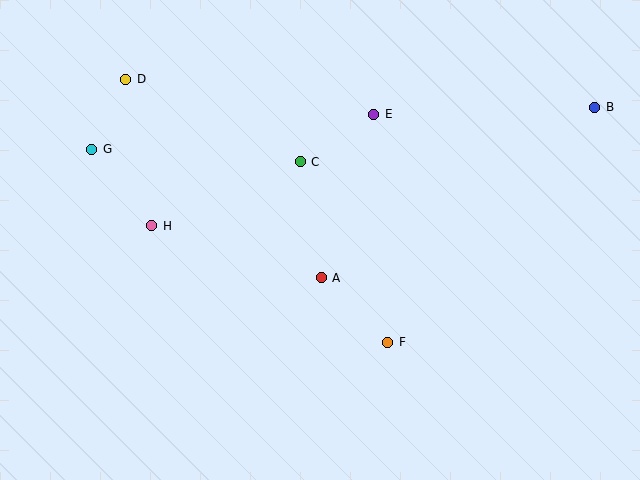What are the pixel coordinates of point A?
Point A is at (321, 278).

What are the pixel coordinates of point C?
Point C is at (300, 162).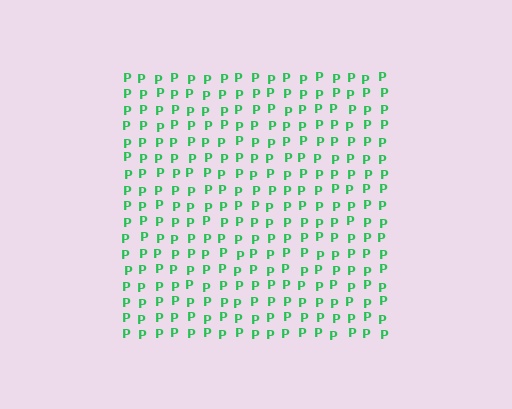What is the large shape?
The large shape is a square.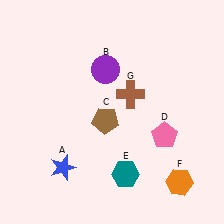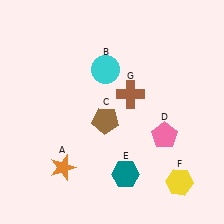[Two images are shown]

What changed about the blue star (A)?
In Image 1, A is blue. In Image 2, it changed to orange.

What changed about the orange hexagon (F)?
In Image 1, F is orange. In Image 2, it changed to yellow.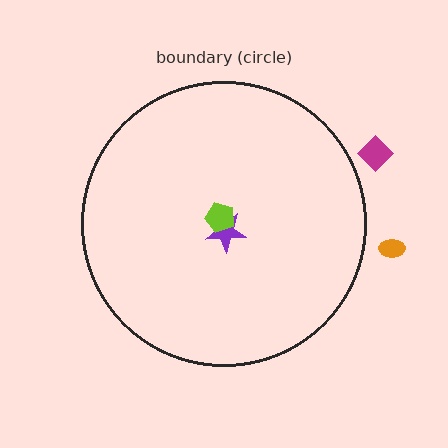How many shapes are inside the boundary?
2 inside, 2 outside.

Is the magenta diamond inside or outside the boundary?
Outside.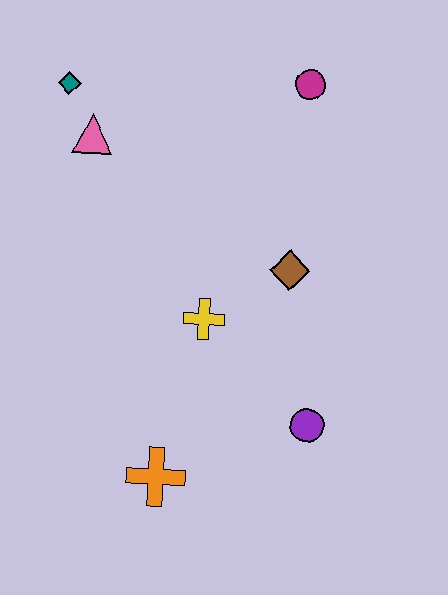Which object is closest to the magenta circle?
The brown diamond is closest to the magenta circle.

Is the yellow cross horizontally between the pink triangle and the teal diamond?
No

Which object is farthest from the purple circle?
The teal diamond is farthest from the purple circle.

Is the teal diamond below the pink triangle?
No